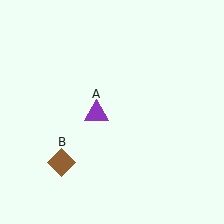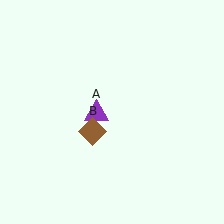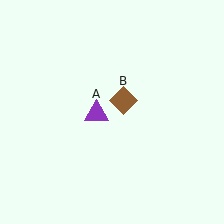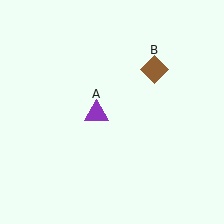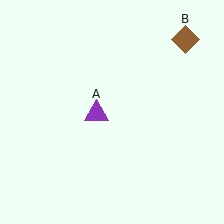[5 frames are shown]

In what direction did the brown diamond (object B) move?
The brown diamond (object B) moved up and to the right.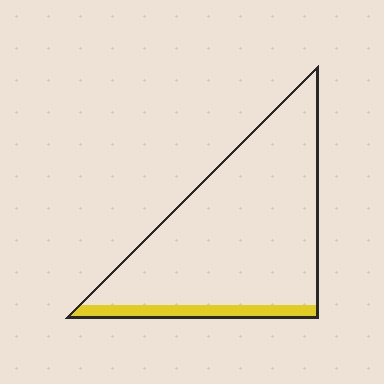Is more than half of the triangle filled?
No.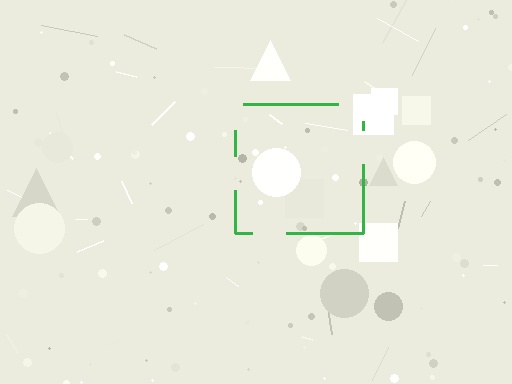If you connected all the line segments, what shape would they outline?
They would outline a square.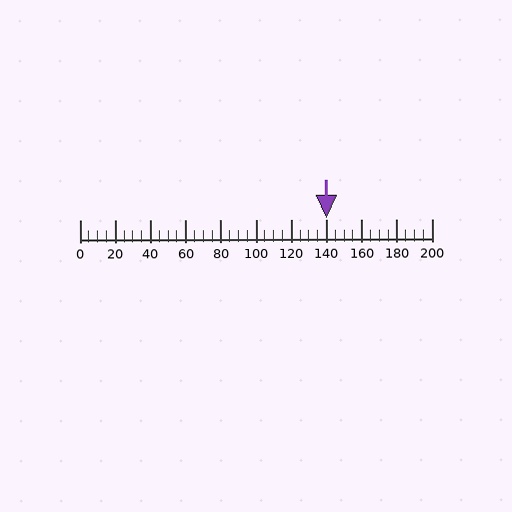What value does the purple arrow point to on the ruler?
The purple arrow points to approximately 140.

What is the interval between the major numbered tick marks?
The major tick marks are spaced 20 units apart.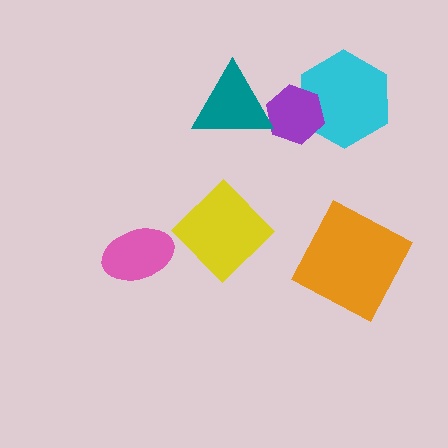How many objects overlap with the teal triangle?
1 object overlaps with the teal triangle.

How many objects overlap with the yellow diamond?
0 objects overlap with the yellow diamond.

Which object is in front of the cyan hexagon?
The purple hexagon is in front of the cyan hexagon.